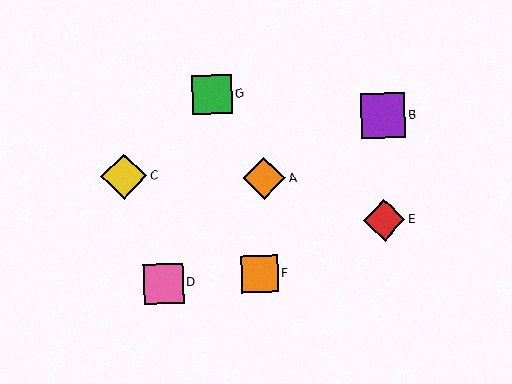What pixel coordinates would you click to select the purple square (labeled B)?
Click at (383, 116) to select the purple square B.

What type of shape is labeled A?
Shape A is an orange diamond.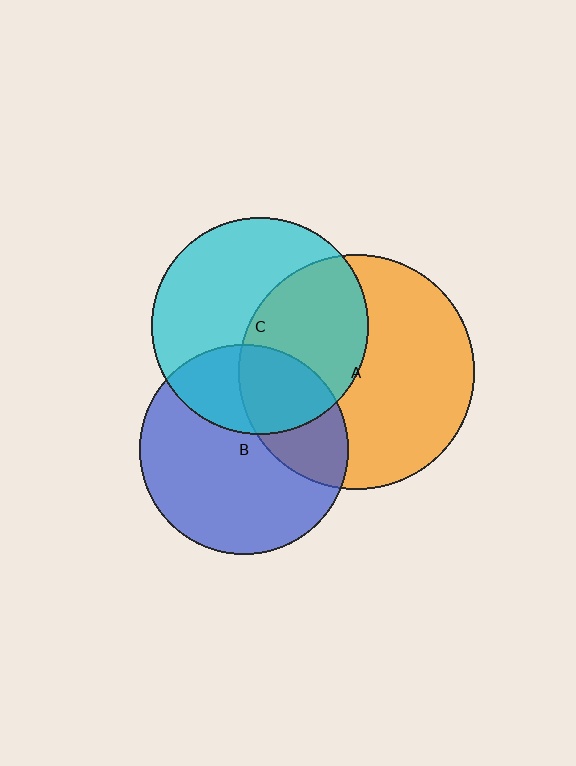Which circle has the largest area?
Circle A (orange).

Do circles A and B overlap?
Yes.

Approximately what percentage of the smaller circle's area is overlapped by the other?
Approximately 30%.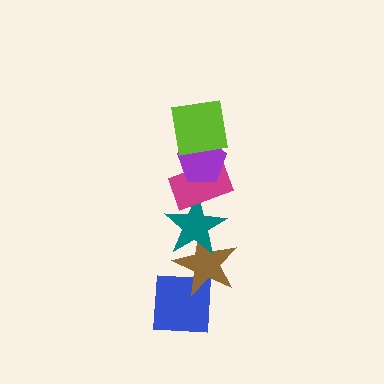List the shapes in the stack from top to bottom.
From top to bottom: the lime square, the purple pentagon, the magenta rectangle, the teal star, the brown star, the blue square.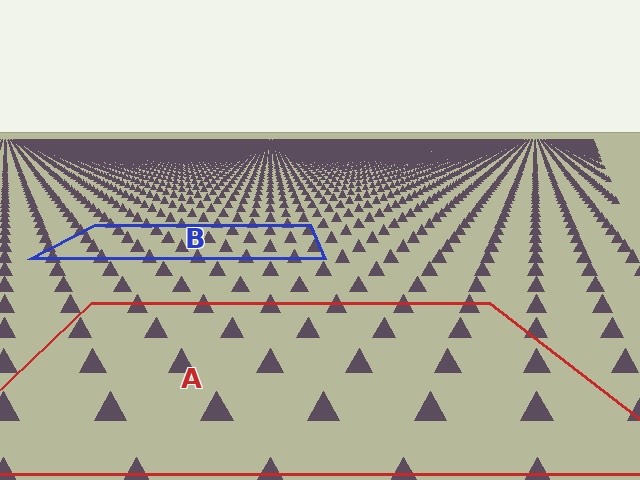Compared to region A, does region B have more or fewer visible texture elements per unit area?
Region B has more texture elements per unit area — they are packed more densely because it is farther away.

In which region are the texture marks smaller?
The texture marks are smaller in region B, because it is farther away.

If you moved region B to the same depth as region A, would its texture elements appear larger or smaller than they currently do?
They would appear larger. At a closer depth, the same texture elements are projected at a bigger on-screen size.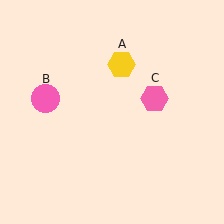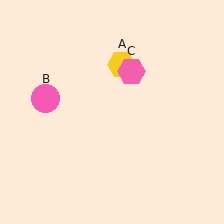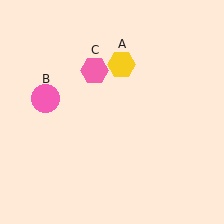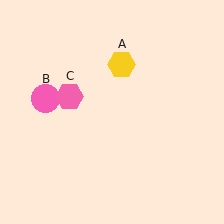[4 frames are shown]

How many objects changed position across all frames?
1 object changed position: pink hexagon (object C).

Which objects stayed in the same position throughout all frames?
Yellow hexagon (object A) and pink circle (object B) remained stationary.